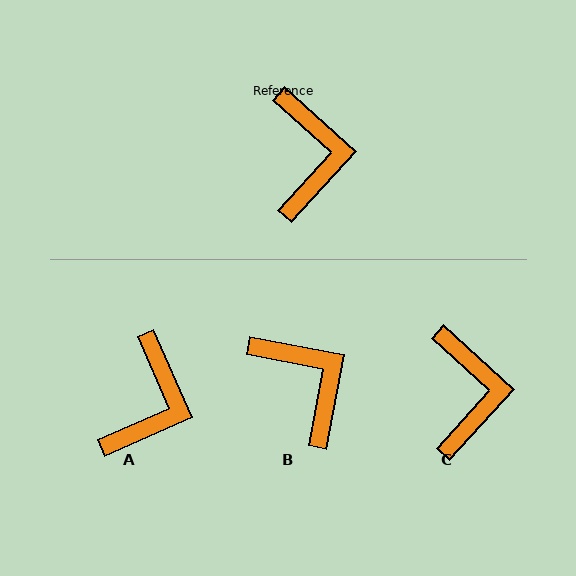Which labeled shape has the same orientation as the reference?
C.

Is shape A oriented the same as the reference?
No, it is off by about 24 degrees.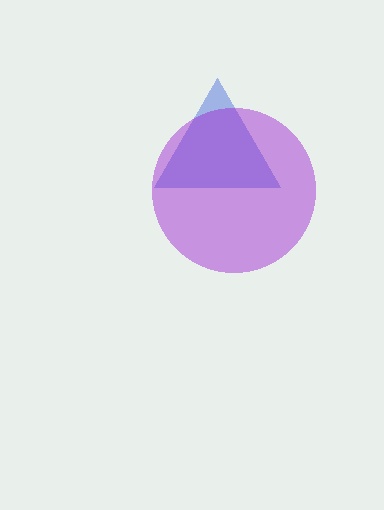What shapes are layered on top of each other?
The layered shapes are: a blue triangle, a purple circle.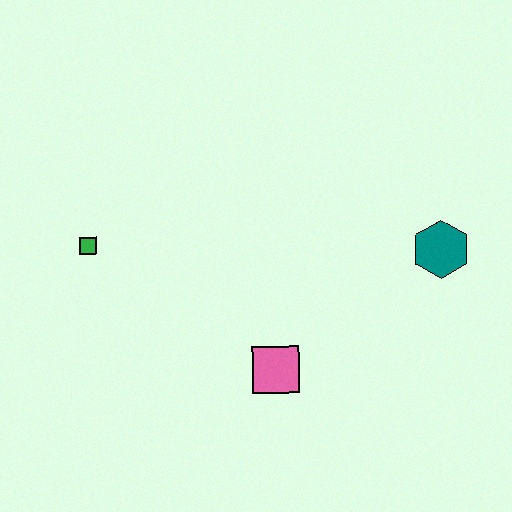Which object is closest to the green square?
The pink square is closest to the green square.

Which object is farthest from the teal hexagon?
The green square is farthest from the teal hexagon.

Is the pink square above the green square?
No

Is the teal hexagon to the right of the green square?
Yes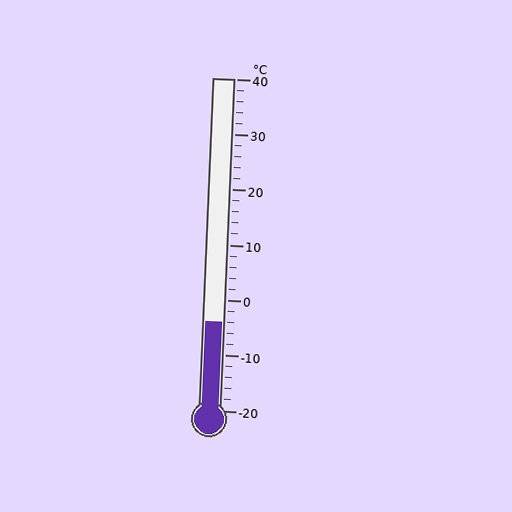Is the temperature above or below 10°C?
The temperature is below 10°C.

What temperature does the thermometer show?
The thermometer shows approximately -4°C.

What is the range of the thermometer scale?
The thermometer scale ranges from -20°C to 40°C.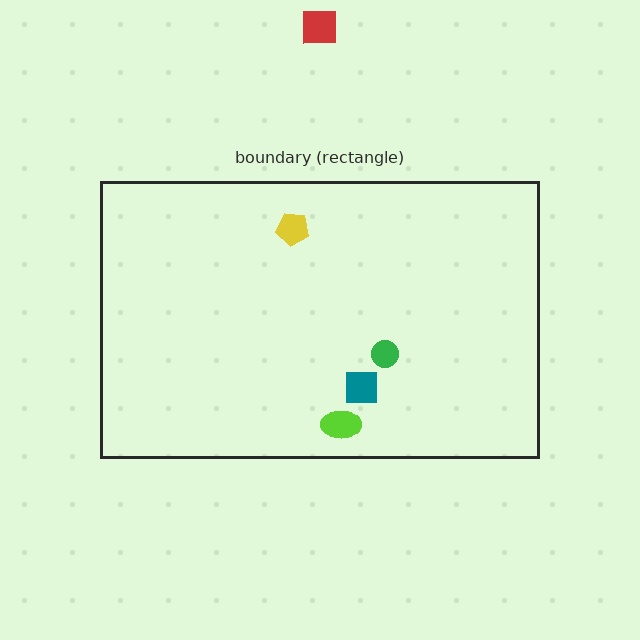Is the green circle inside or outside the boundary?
Inside.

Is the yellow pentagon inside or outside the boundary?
Inside.